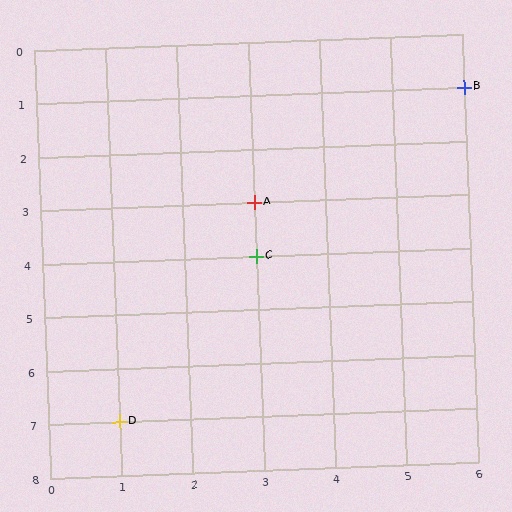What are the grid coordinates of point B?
Point B is at grid coordinates (6, 1).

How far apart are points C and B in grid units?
Points C and B are 3 columns and 3 rows apart (about 4.2 grid units diagonally).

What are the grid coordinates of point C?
Point C is at grid coordinates (3, 4).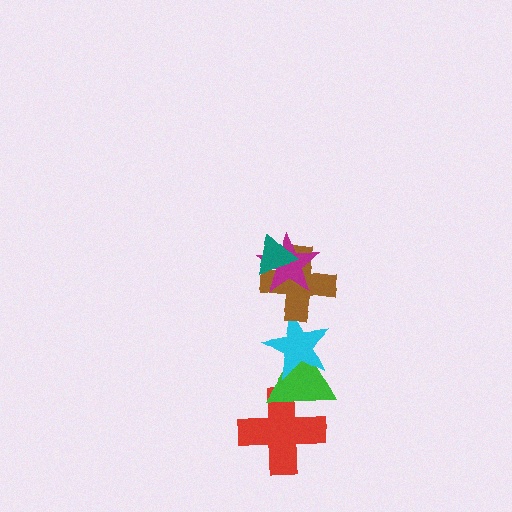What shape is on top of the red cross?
The green triangle is on top of the red cross.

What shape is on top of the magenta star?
The teal triangle is on top of the magenta star.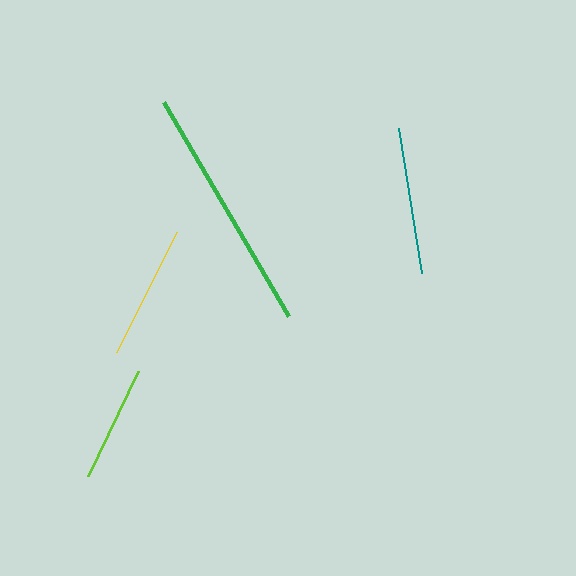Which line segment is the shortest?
The lime line is the shortest at approximately 116 pixels.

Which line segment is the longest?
The green line is the longest at approximately 248 pixels.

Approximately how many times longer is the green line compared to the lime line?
The green line is approximately 2.1 times the length of the lime line.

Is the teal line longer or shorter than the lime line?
The teal line is longer than the lime line.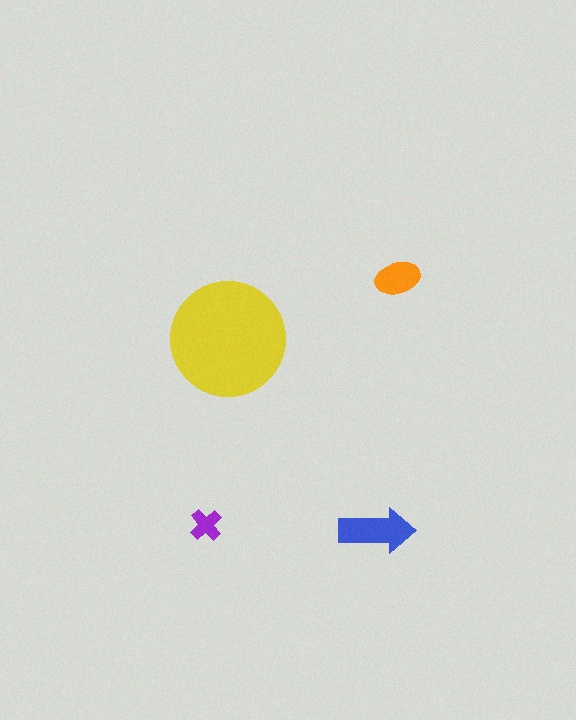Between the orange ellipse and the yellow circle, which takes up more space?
The yellow circle.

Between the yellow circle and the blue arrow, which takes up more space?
The yellow circle.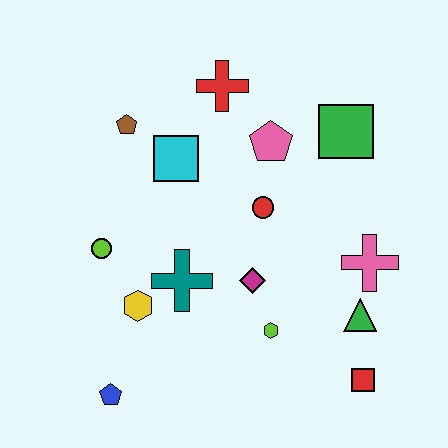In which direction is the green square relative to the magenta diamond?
The green square is above the magenta diamond.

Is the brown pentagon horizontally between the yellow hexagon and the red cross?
No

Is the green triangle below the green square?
Yes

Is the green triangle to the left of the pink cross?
Yes